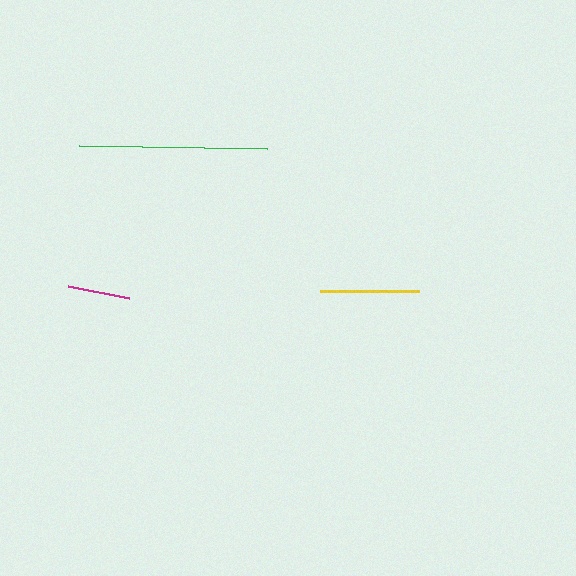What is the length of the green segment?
The green segment is approximately 188 pixels long.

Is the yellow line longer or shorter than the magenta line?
The yellow line is longer than the magenta line.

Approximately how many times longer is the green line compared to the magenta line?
The green line is approximately 3.0 times the length of the magenta line.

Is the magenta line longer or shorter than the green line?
The green line is longer than the magenta line.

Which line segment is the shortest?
The magenta line is the shortest at approximately 62 pixels.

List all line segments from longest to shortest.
From longest to shortest: green, yellow, magenta.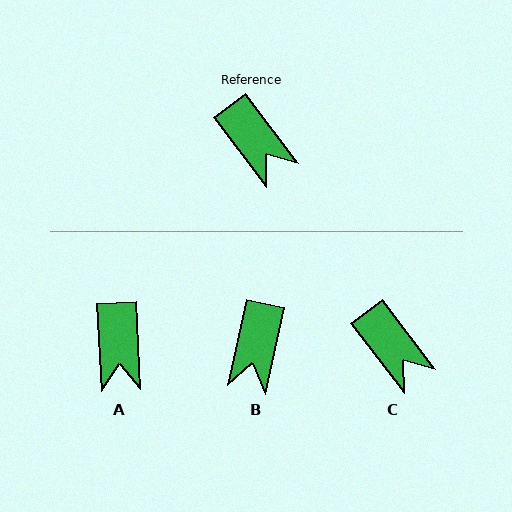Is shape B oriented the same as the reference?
No, it is off by about 49 degrees.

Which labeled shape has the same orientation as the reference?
C.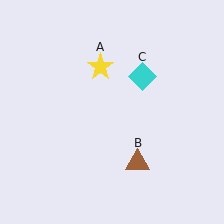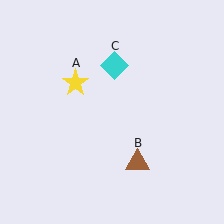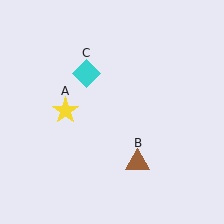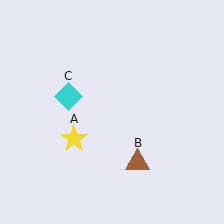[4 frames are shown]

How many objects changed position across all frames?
2 objects changed position: yellow star (object A), cyan diamond (object C).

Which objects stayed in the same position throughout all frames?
Brown triangle (object B) remained stationary.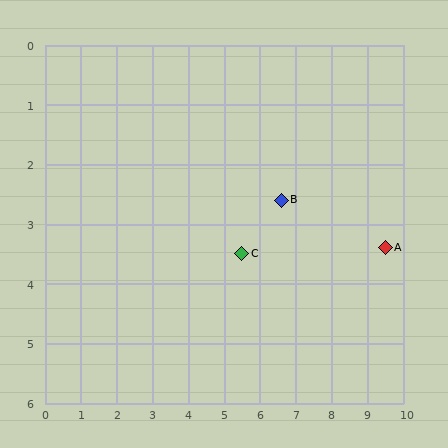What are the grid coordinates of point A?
Point A is at approximately (9.5, 3.4).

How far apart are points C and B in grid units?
Points C and B are about 1.4 grid units apart.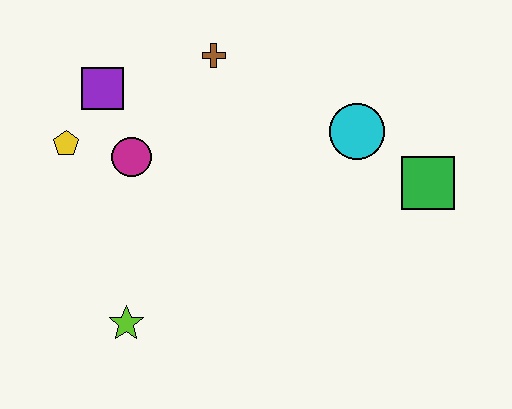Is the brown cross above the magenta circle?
Yes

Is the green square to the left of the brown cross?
No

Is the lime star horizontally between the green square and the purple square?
Yes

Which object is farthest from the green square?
The yellow pentagon is farthest from the green square.